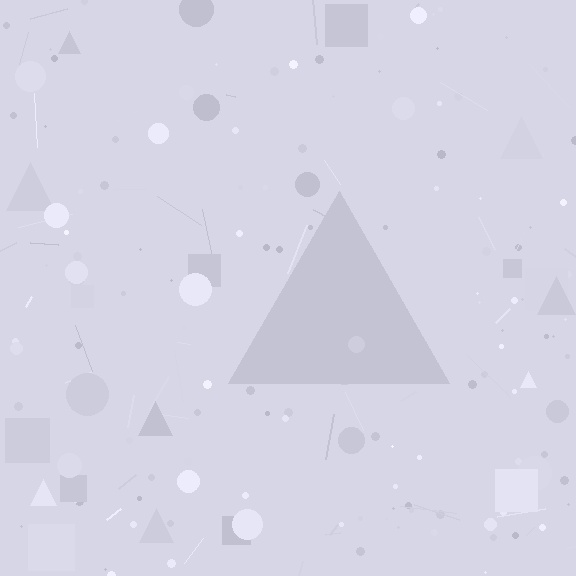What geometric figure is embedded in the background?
A triangle is embedded in the background.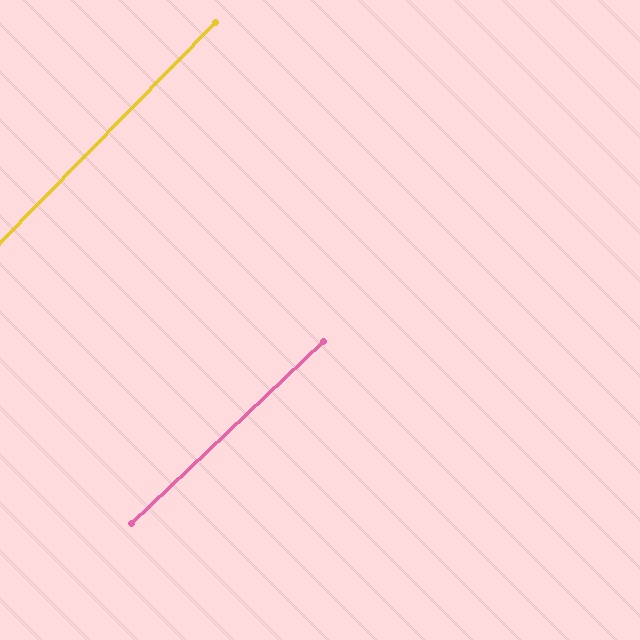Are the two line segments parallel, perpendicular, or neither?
Parallel — their directions differ by only 1.9°.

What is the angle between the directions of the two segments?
Approximately 2 degrees.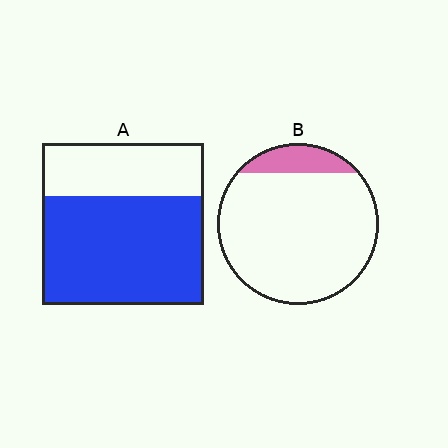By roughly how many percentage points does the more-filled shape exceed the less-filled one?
By roughly 55 percentage points (A over B).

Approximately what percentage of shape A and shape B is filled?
A is approximately 65% and B is approximately 15%.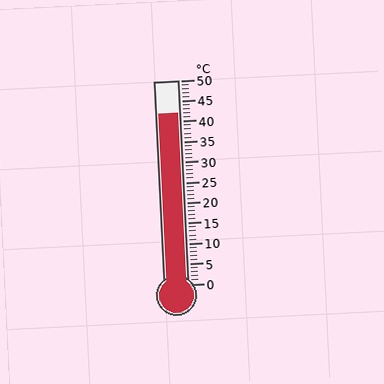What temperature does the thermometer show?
The thermometer shows approximately 42°C.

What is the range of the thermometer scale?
The thermometer scale ranges from 0°C to 50°C.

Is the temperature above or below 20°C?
The temperature is above 20°C.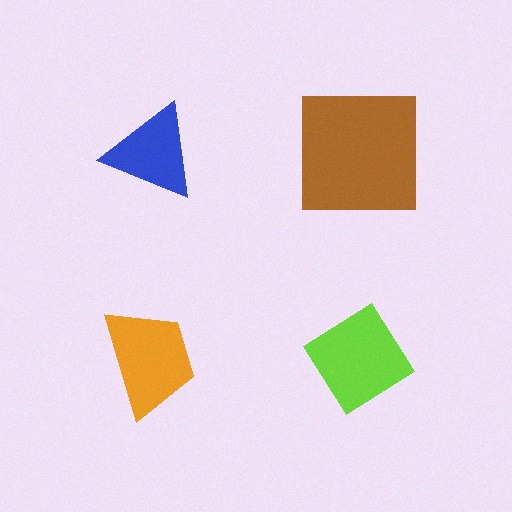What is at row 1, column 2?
A brown square.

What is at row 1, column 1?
A blue triangle.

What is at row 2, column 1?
An orange trapezoid.